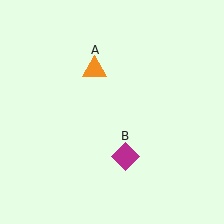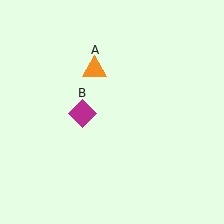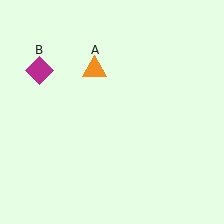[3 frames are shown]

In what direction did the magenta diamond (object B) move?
The magenta diamond (object B) moved up and to the left.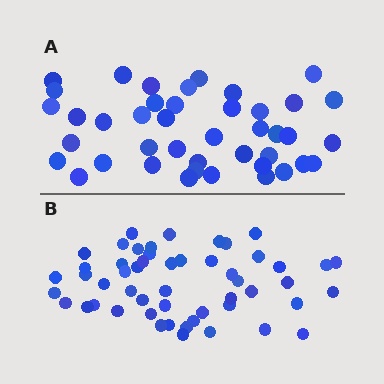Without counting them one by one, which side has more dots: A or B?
Region B (the bottom region) has more dots.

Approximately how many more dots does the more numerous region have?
Region B has roughly 10 or so more dots than region A.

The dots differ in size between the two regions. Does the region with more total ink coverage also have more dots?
No. Region A has more total ink coverage because its dots are larger, but region B actually contains more individual dots. Total area can be misleading — the number of items is what matters here.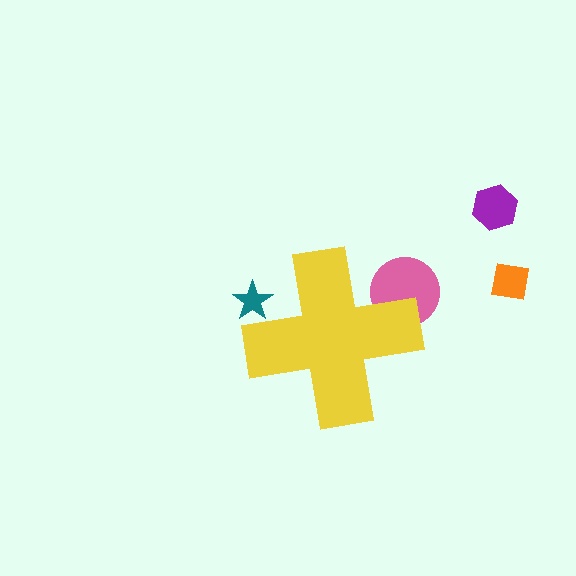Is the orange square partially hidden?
No, the orange square is fully visible.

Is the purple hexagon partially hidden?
No, the purple hexagon is fully visible.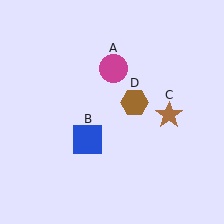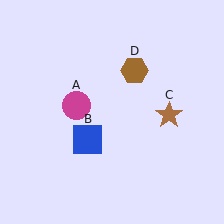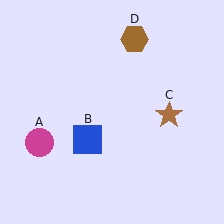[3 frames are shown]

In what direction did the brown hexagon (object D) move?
The brown hexagon (object D) moved up.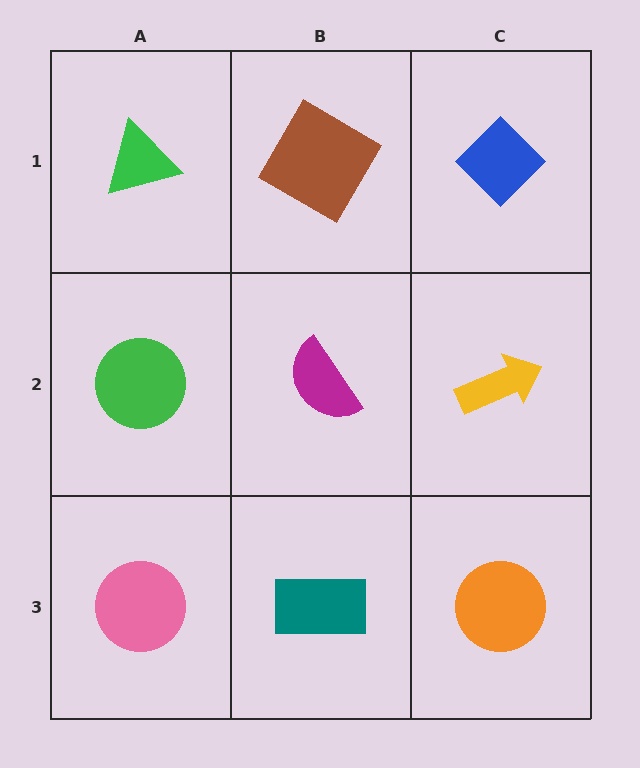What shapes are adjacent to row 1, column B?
A magenta semicircle (row 2, column B), a green triangle (row 1, column A), a blue diamond (row 1, column C).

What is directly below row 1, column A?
A green circle.